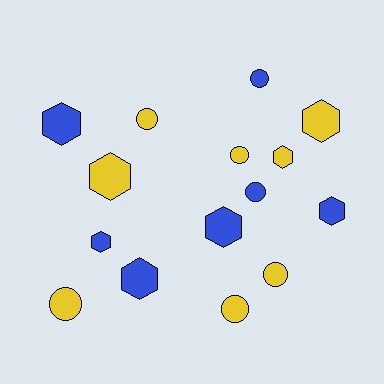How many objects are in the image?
There are 15 objects.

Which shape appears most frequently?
Hexagon, with 8 objects.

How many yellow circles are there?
There are 5 yellow circles.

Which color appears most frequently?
Yellow, with 8 objects.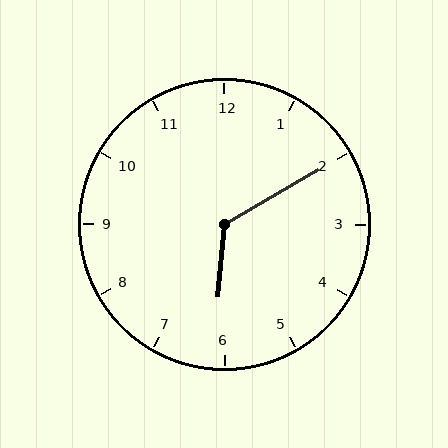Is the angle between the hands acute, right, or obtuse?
It is obtuse.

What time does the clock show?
6:10.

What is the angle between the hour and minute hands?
Approximately 125 degrees.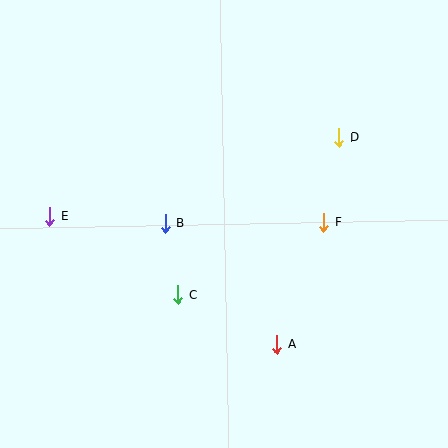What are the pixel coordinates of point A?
Point A is at (277, 344).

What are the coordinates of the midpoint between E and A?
The midpoint between E and A is at (163, 280).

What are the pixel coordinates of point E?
Point E is at (49, 216).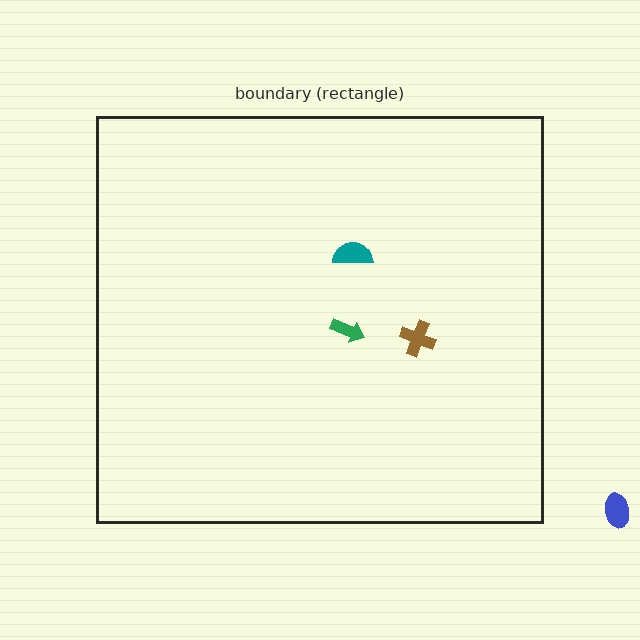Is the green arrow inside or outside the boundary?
Inside.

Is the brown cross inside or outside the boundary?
Inside.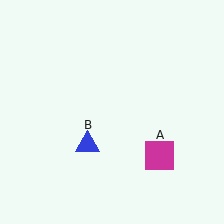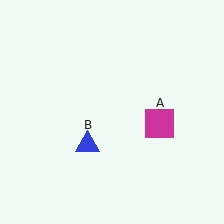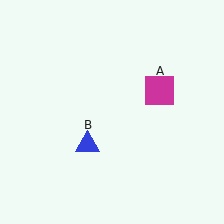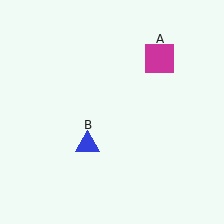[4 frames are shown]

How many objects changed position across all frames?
1 object changed position: magenta square (object A).